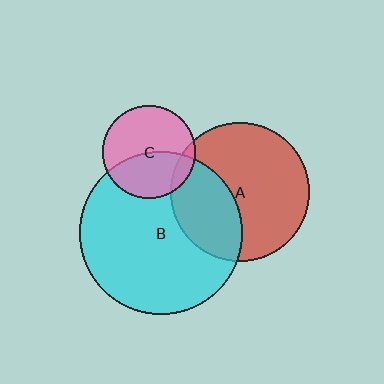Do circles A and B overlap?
Yes.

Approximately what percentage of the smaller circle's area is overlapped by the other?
Approximately 35%.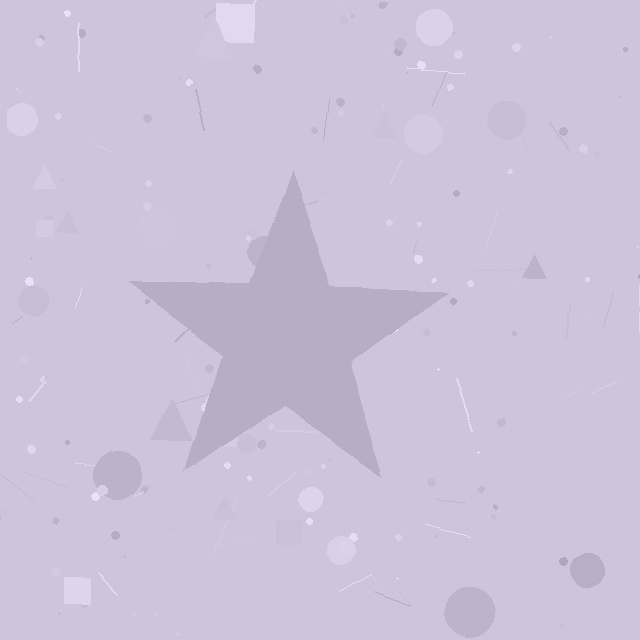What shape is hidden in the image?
A star is hidden in the image.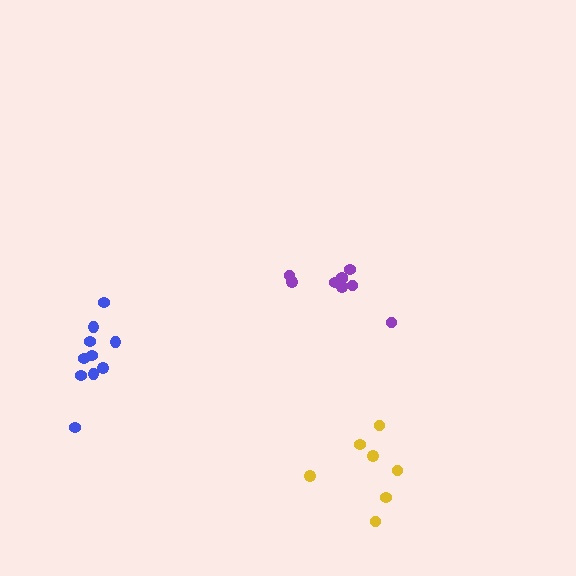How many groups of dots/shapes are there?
There are 3 groups.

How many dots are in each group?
Group 1: 9 dots, Group 2: 7 dots, Group 3: 10 dots (26 total).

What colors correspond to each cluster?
The clusters are colored: purple, yellow, blue.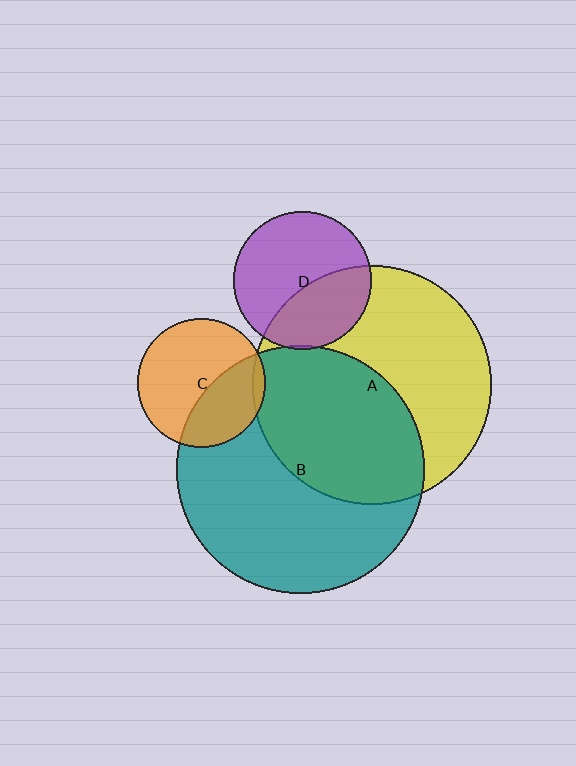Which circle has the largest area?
Circle B (teal).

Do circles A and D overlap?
Yes.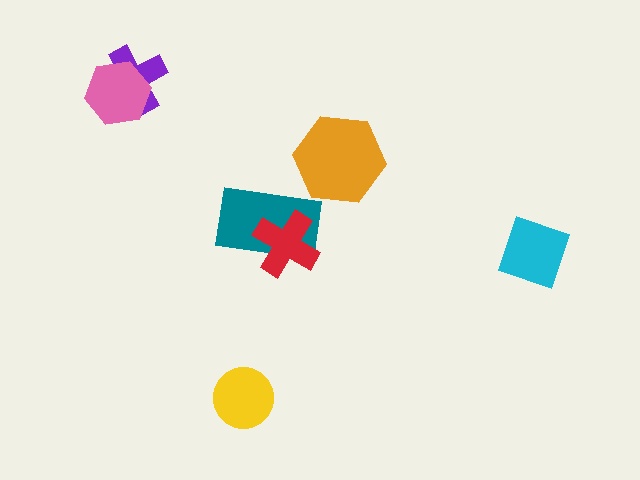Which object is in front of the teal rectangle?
The red cross is in front of the teal rectangle.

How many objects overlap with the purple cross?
1 object overlaps with the purple cross.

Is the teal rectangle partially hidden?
Yes, it is partially covered by another shape.